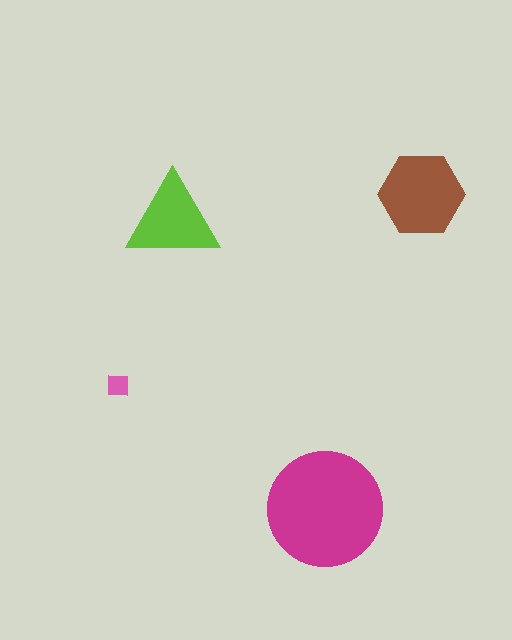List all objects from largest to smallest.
The magenta circle, the brown hexagon, the lime triangle, the pink square.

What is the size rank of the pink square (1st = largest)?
4th.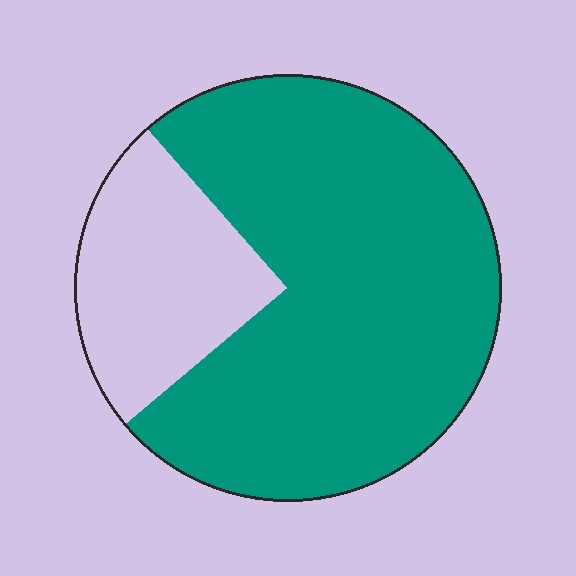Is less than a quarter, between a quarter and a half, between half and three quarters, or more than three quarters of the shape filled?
More than three quarters.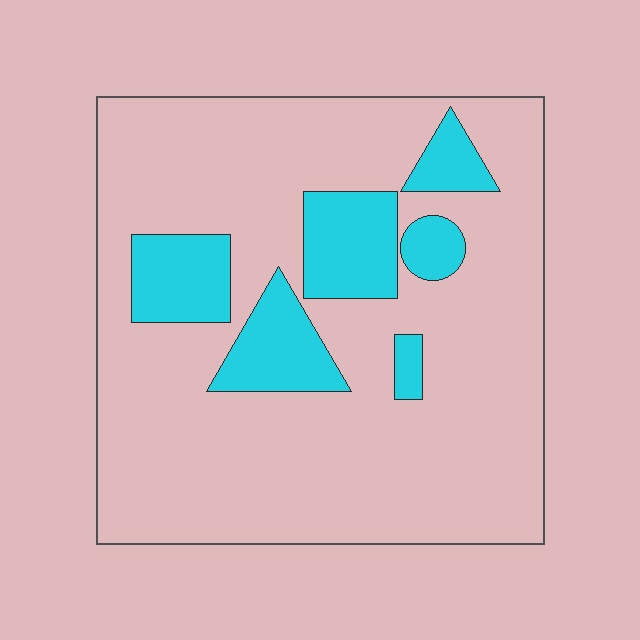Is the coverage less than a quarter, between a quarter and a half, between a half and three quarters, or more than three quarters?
Less than a quarter.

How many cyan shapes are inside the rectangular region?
6.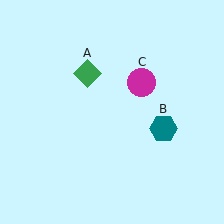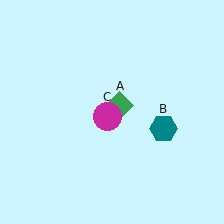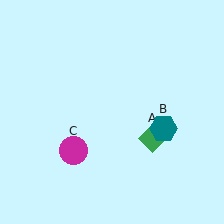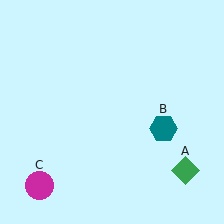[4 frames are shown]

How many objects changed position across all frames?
2 objects changed position: green diamond (object A), magenta circle (object C).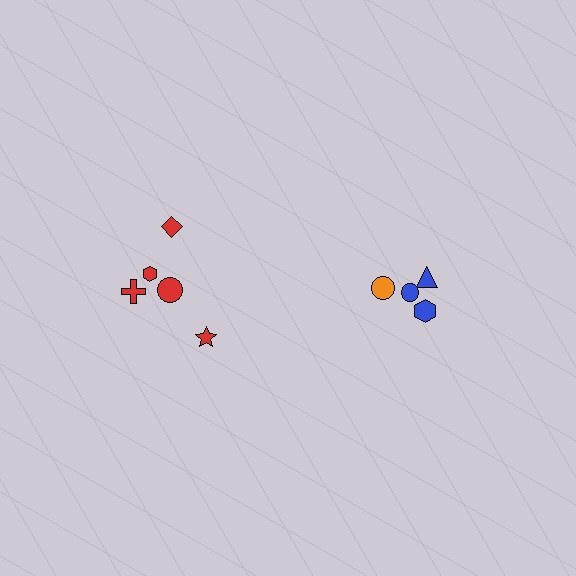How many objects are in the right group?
There are 4 objects.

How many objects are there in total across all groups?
There are 10 objects.